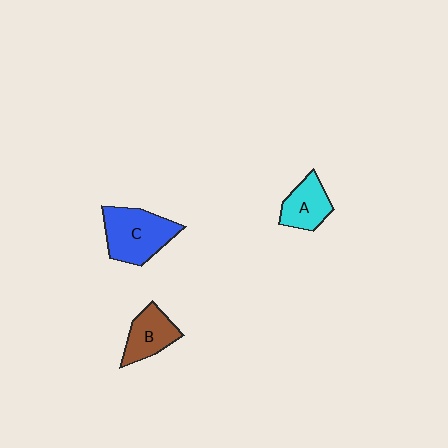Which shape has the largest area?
Shape C (blue).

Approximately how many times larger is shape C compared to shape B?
Approximately 1.5 times.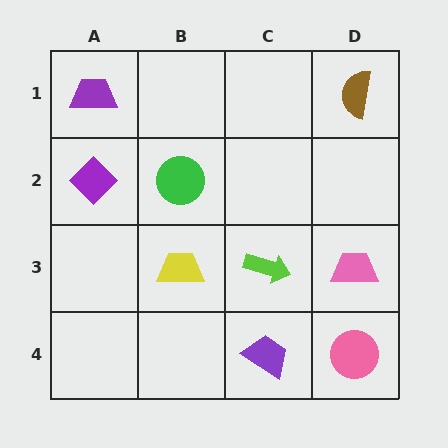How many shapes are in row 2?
2 shapes.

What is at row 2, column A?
A purple diamond.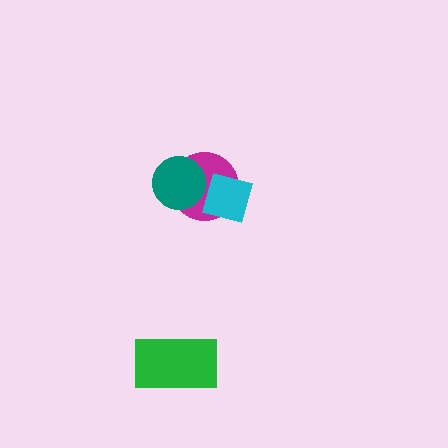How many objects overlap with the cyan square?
1 object overlaps with the cyan square.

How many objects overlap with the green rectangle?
0 objects overlap with the green rectangle.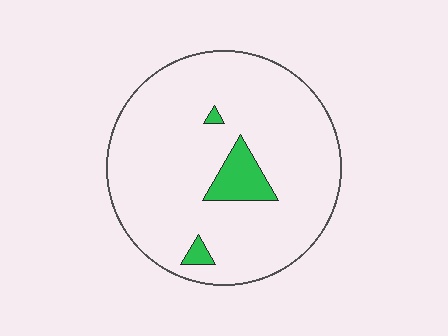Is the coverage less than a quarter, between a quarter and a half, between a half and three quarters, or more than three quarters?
Less than a quarter.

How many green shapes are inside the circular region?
3.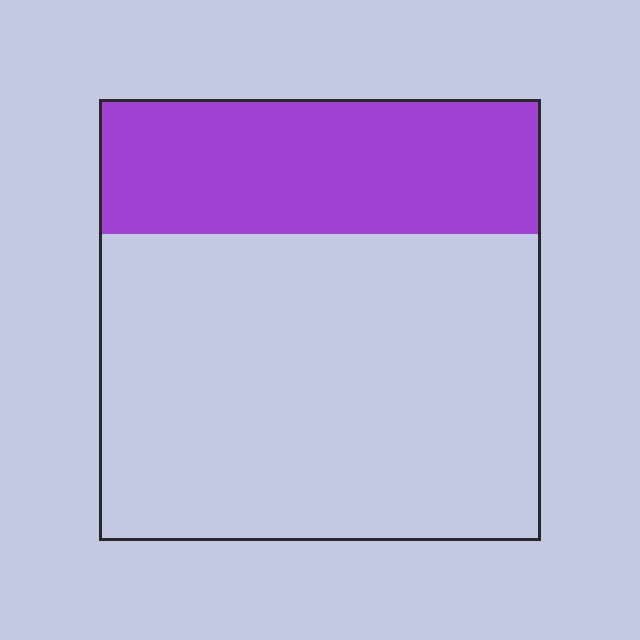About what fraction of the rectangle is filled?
About one third (1/3).